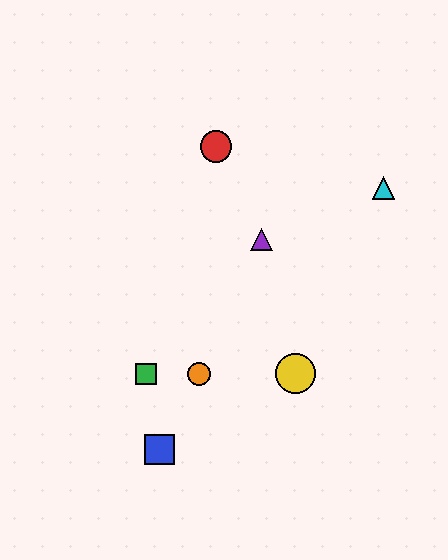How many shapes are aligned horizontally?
3 shapes (the green square, the yellow circle, the orange circle) are aligned horizontally.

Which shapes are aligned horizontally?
The green square, the yellow circle, the orange circle are aligned horizontally.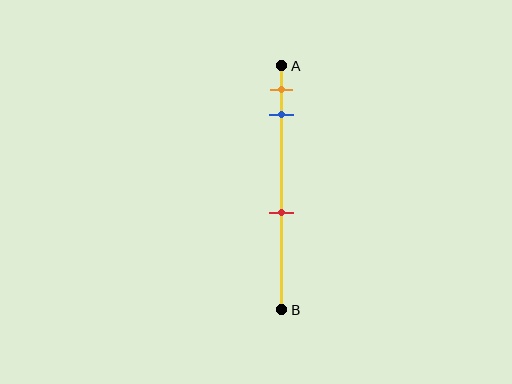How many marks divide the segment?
There are 3 marks dividing the segment.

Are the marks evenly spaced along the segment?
No, the marks are not evenly spaced.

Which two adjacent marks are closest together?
The orange and blue marks are the closest adjacent pair.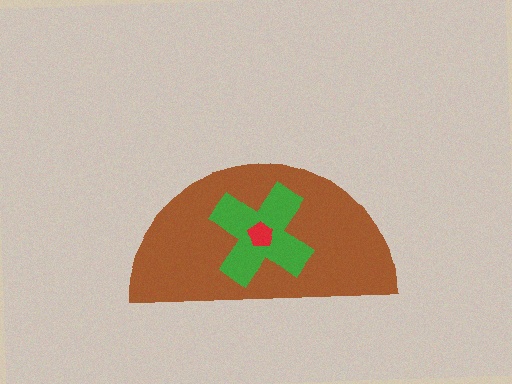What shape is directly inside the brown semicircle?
The green cross.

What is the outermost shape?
The brown semicircle.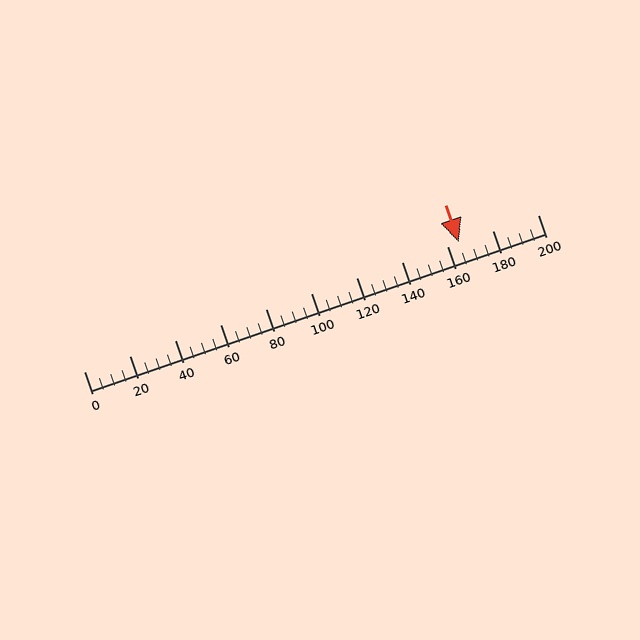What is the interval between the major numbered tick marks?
The major tick marks are spaced 20 units apart.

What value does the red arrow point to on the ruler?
The red arrow points to approximately 165.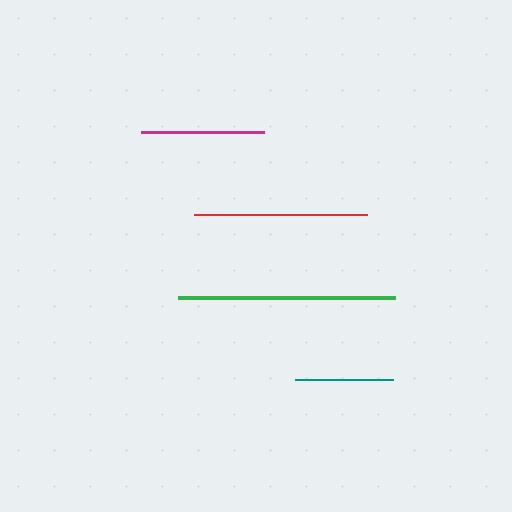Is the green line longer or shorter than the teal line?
The green line is longer than the teal line.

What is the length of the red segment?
The red segment is approximately 174 pixels long.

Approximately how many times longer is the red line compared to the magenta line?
The red line is approximately 1.4 times the length of the magenta line.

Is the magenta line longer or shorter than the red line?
The red line is longer than the magenta line.